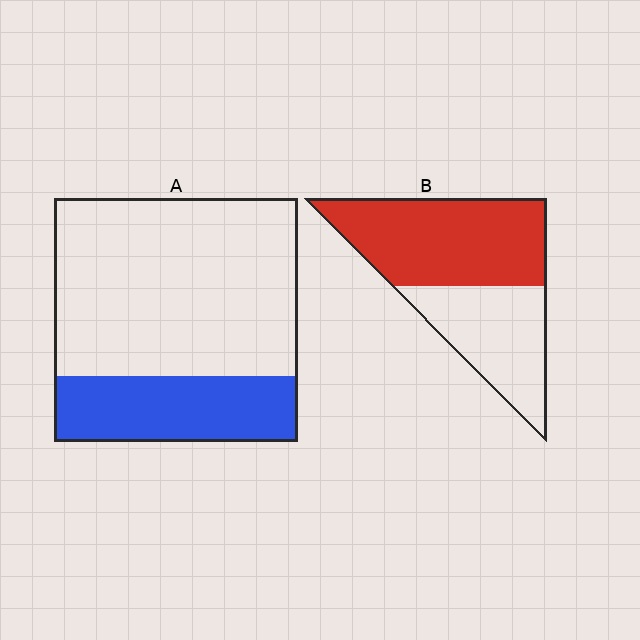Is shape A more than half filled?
No.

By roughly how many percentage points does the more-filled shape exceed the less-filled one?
By roughly 30 percentage points (B over A).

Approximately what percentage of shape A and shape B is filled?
A is approximately 25% and B is approximately 60%.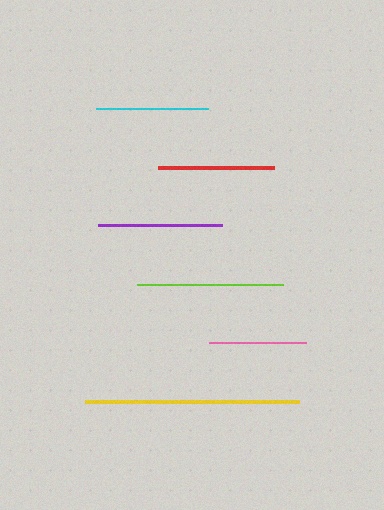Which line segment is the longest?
The yellow line is the longest at approximately 214 pixels.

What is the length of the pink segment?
The pink segment is approximately 97 pixels long.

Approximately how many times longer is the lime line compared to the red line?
The lime line is approximately 1.3 times the length of the red line.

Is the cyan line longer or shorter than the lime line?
The lime line is longer than the cyan line.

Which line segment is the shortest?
The pink line is the shortest at approximately 97 pixels.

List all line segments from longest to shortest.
From longest to shortest: yellow, lime, purple, red, cyan, pink.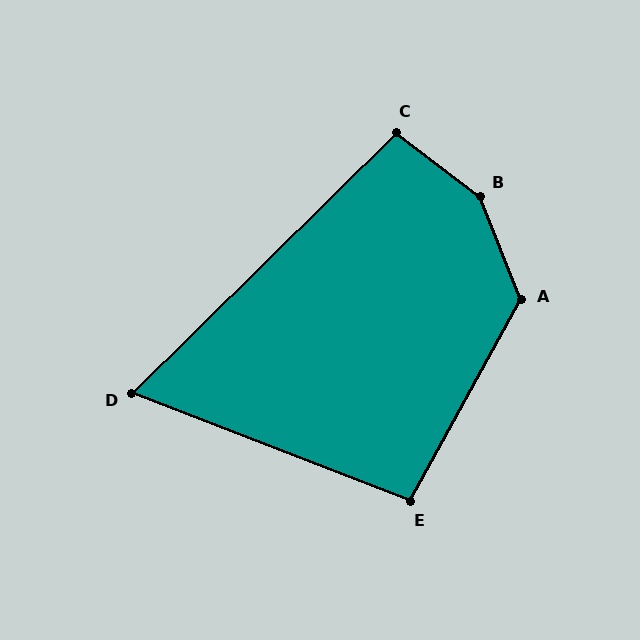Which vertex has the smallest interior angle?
D, at approximately 66 degrees.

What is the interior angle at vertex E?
Approximately 98 degrees (obtuse).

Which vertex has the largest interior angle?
B, at approximately 149 degrees.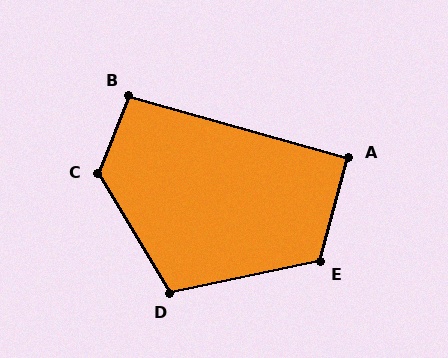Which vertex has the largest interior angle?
C, at approximately 127 degrees.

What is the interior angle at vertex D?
Approximately 109 degrees (obtuse).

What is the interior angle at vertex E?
Approximately 117 degrees (obtuse).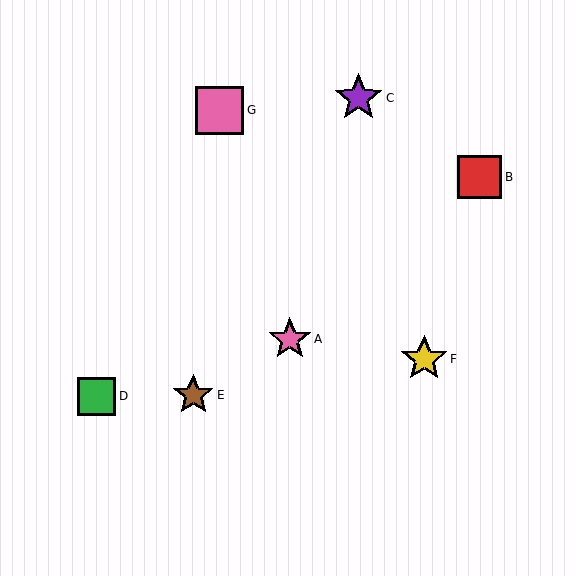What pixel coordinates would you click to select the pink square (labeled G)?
Click at (220, 110) to select the pink square G.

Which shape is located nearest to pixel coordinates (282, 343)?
The pink star (labeled A) at (290, 339) is nearest to that location.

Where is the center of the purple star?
The center of the purple star is at (358, 98).